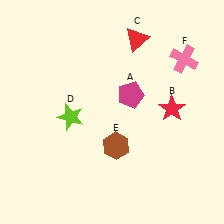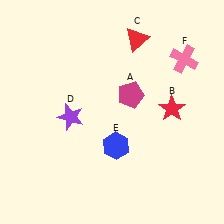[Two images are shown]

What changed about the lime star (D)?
In Image 1, D is lime. In Image 2, it changed to purple.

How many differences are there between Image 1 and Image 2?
There are 2 differences between the two images.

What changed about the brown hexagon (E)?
In Image 1, E is brown. In Image 2, it changed to blue.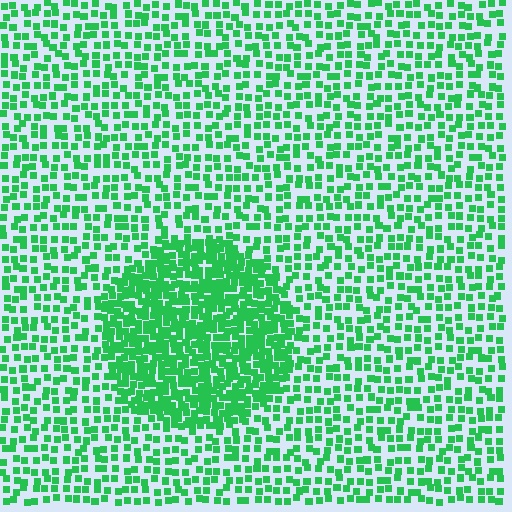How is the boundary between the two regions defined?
The boundary is defined by a change in element density (approximately 2.2x ratio). All elements are the same color, size, and shape.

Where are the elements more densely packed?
The elements are more densely packed inside the circle boundary.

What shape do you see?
I see a circle.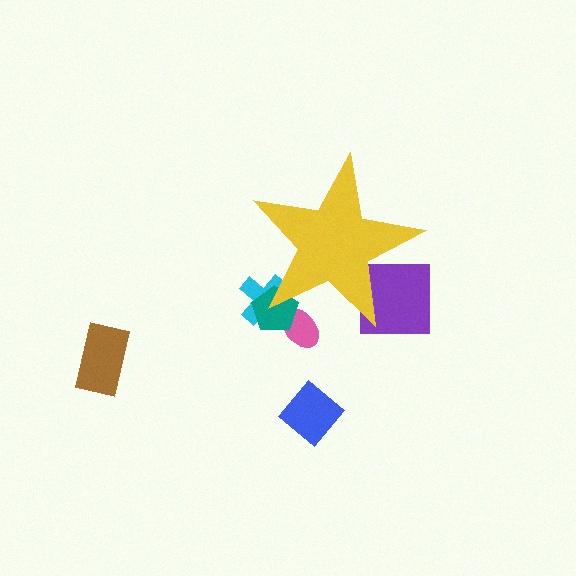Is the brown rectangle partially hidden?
No, the brown rectangle is fully visible.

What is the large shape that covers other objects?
A yellow star.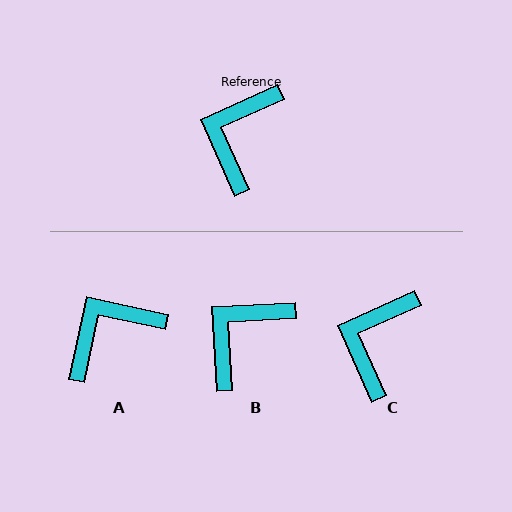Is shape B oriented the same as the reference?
No, it is off by about 21 degrees.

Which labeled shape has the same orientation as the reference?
C.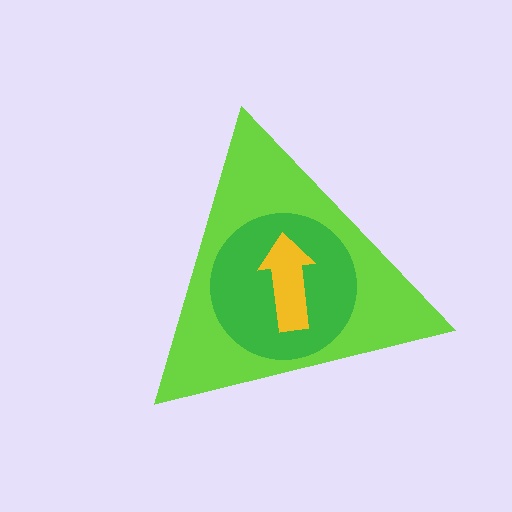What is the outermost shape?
The lime triangle.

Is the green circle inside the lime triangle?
Yes.